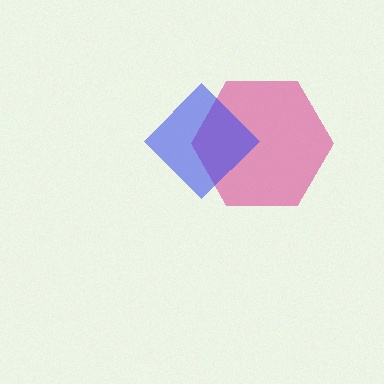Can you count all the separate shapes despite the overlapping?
Yes, there are 2 separate shapes.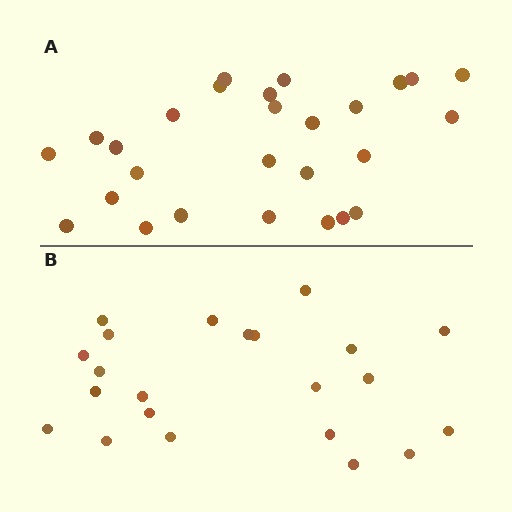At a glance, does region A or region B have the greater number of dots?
Region A (the top region) has more dots.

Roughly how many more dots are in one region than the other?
Region A has about 5 more dots than region B.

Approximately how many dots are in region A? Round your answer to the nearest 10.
About 30 dots. (The exact count is 27, which rounds to 30.)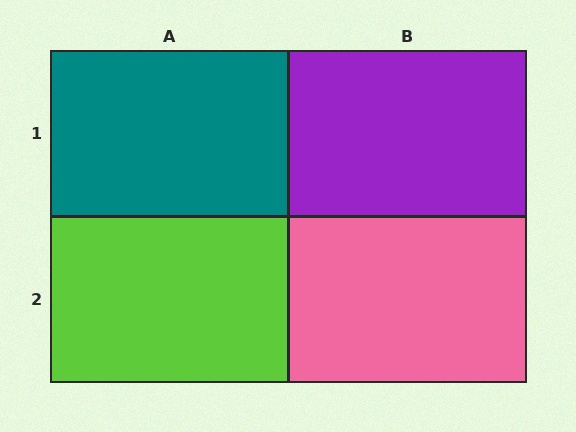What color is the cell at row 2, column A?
Lime.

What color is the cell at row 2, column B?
Pink.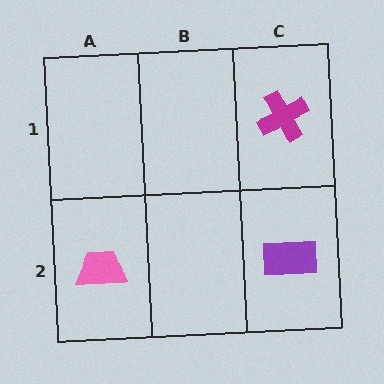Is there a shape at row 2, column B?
No, that cell is empty.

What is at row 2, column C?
A purple rectangle.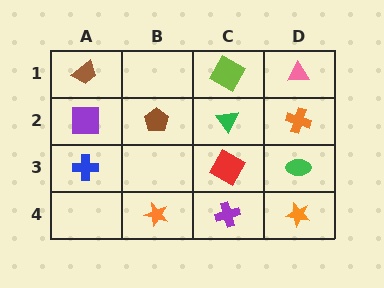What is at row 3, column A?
A blue cross.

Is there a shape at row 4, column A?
No, that cell is empty.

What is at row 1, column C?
A lime diamond.